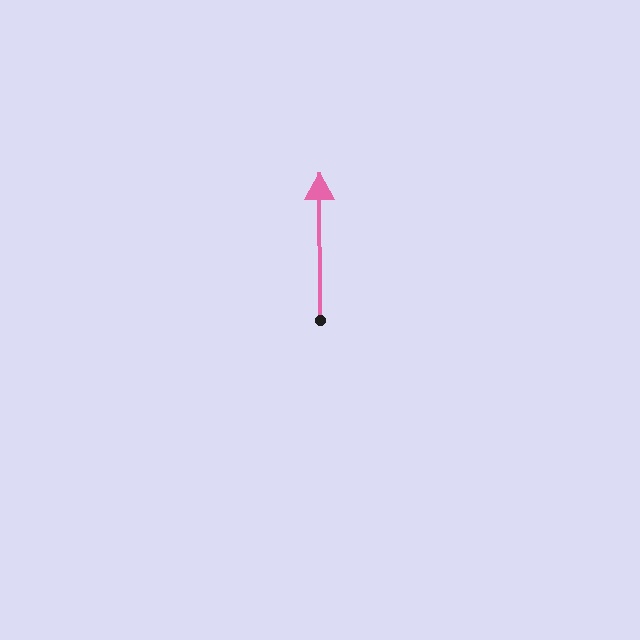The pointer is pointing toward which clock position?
Roughly 12 o'clock.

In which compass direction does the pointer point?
North.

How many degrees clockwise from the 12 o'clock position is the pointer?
Approximately 360 degrees.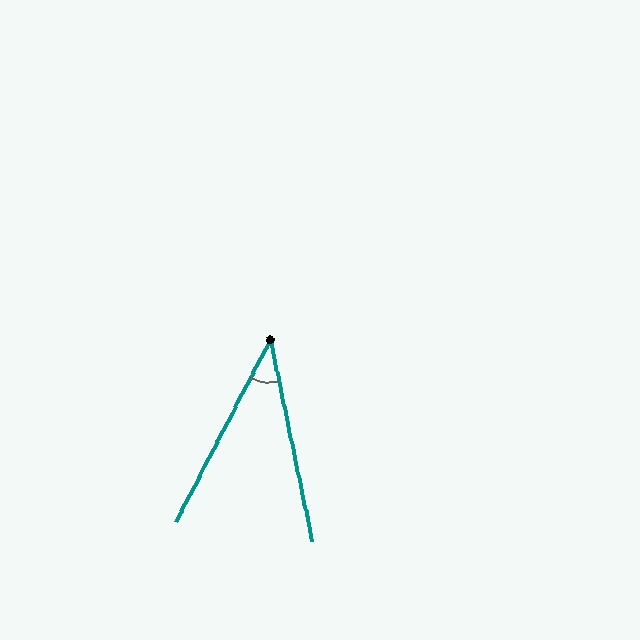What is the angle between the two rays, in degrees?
Approximately 39 degrees.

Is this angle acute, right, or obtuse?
It is acute.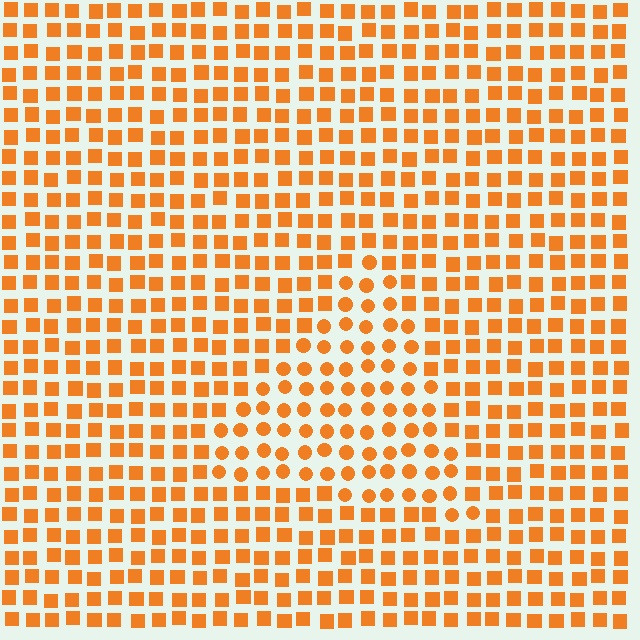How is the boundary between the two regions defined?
The boundary is defined by a change in element shape: circles inside vs. squares outside. All elements share the same color and spacing.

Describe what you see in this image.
The image is filled with small orange elements arranged in a uniform grid. A triangle-shaped region contains circles, while the surrounding area contains squares. The boundary is defined purely by the change in element shape.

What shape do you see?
I see a triangle.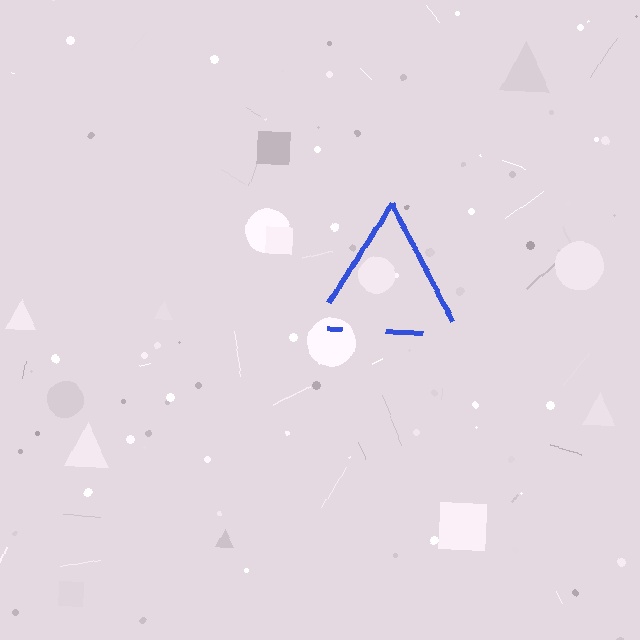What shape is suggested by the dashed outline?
The dashed outline suggests a triangle.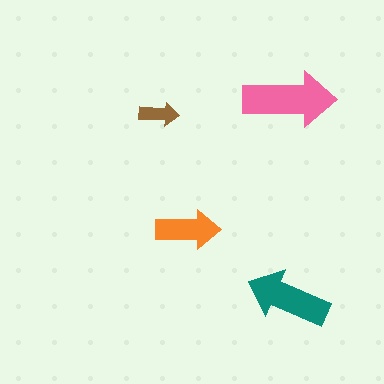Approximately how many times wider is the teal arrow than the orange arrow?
About 1.5 times wider.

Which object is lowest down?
The teal arrow is bottommost.